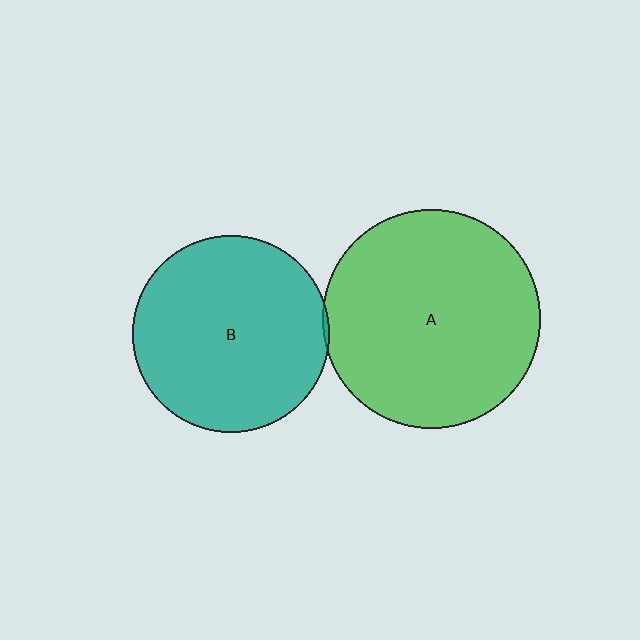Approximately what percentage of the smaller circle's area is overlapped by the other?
Approximately 5%.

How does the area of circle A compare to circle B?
Approximately 1.2 times.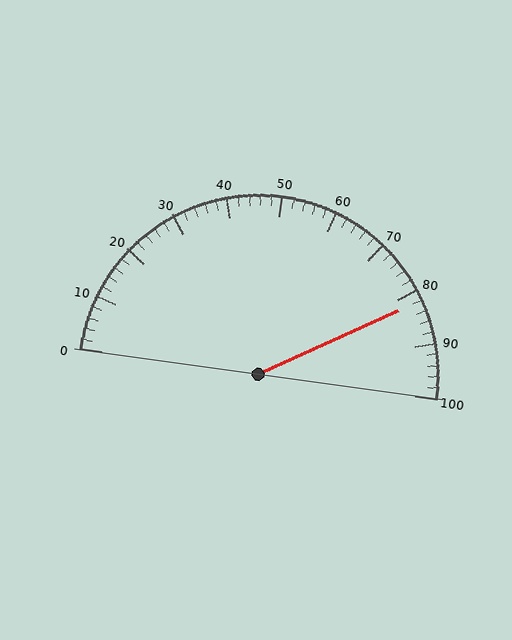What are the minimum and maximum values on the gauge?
The gauge ranges from 0 to 100.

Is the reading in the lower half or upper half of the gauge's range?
The reading is in the upper half of the range (0 to 100).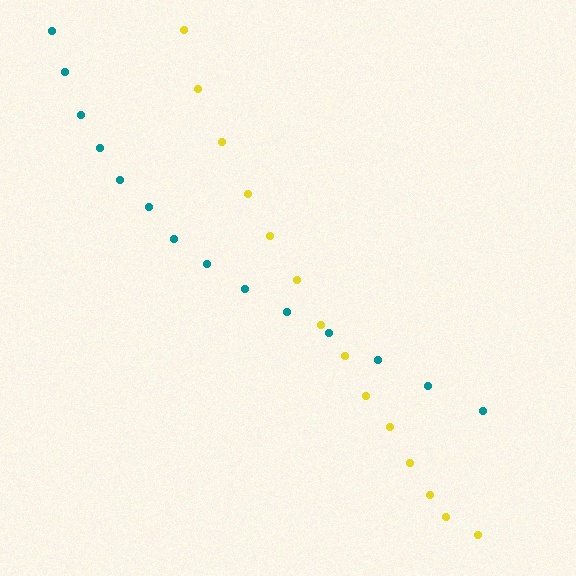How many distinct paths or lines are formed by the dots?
There are 2 distinct paths.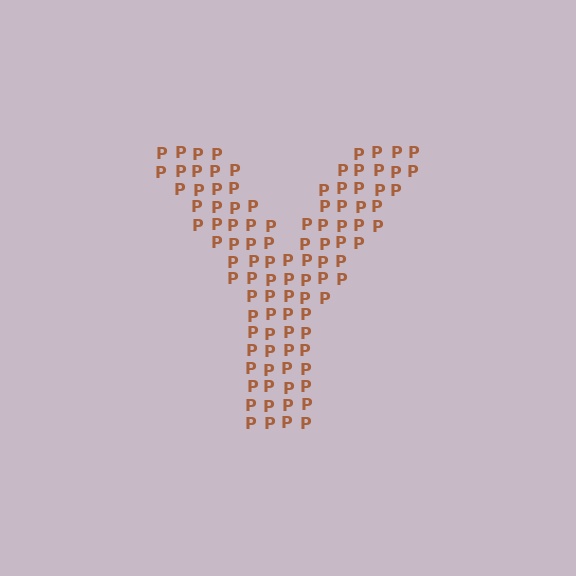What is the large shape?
The large shape is the letter Y.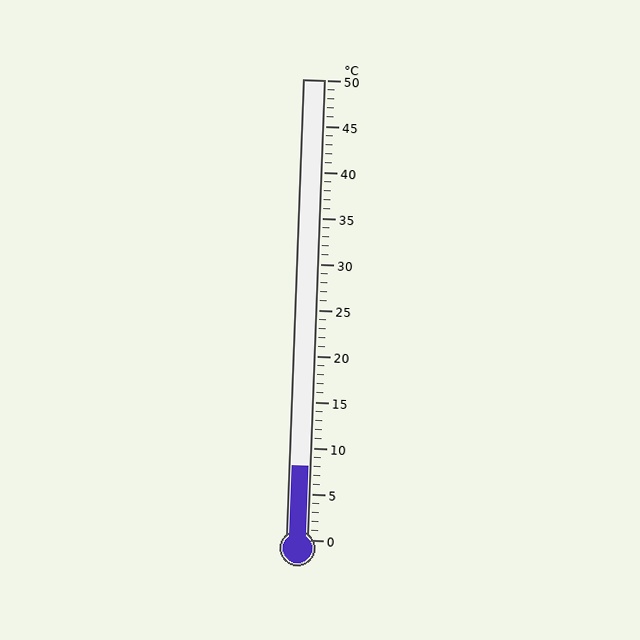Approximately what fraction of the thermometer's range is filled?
The thermometer is filled to approximately 15% of its range.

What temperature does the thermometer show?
The thermometer shows approximately 8°C.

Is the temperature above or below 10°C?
The temperature is below 10°C.